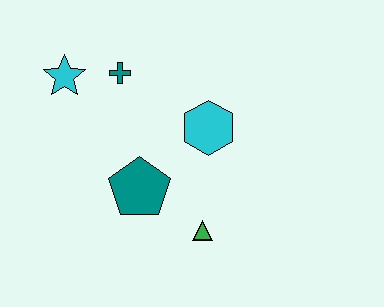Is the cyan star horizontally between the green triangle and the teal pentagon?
No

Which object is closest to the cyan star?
The teal cross is closest to the cyan star.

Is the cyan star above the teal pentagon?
Yes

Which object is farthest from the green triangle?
The cyan star is farthest from the green triangle.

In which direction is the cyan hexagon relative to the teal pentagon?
The cyan hexagon is to the right of the teal pentagon.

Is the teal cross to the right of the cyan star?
Yes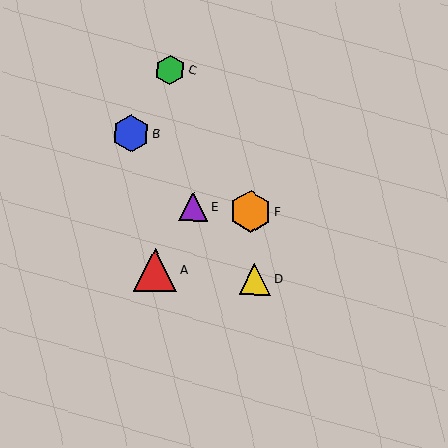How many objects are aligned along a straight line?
3 objects (B, D, E) are aligned along a straight line.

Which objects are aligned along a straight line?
Objects B, D, E are aligned along a straight line.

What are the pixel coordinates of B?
Object B is at (131, 133).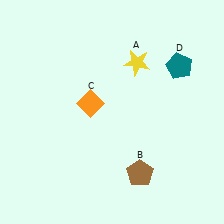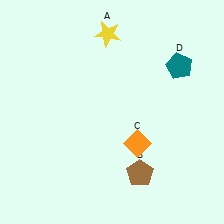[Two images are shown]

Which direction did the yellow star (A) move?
The yellow star (A) moved left.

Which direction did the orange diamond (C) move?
The orange diamond (C) moved right.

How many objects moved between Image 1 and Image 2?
2 objects moved between the two images.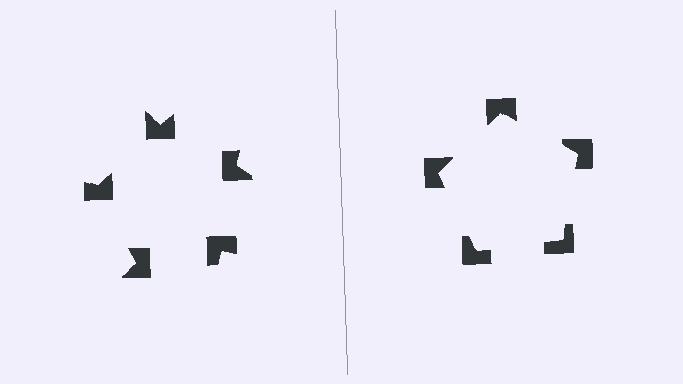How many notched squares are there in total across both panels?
10 — 5 on each side.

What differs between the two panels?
The notched squares are positioned identically on both sides; only the wedge orientations differ. On the right they align to a pentagon; on the left they are misaligned.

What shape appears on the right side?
An illusory pentagon.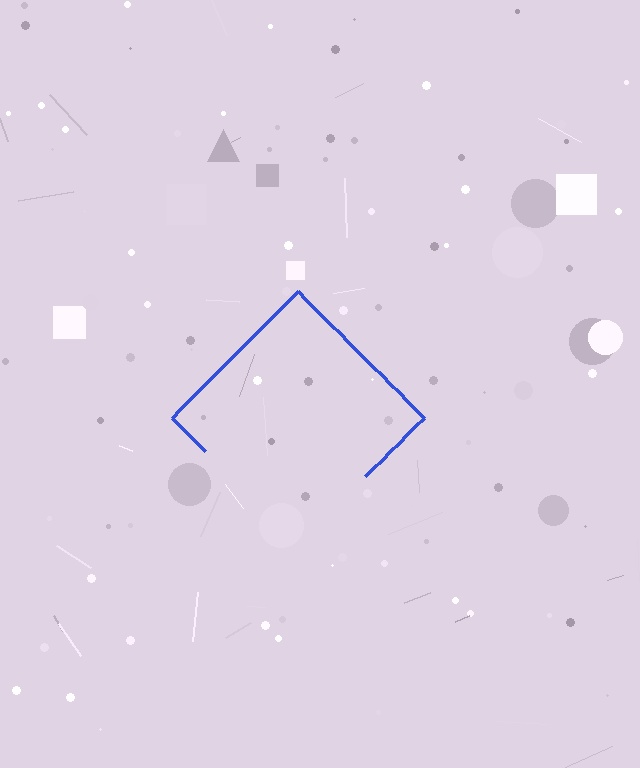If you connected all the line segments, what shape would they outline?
They would outline a diamond.